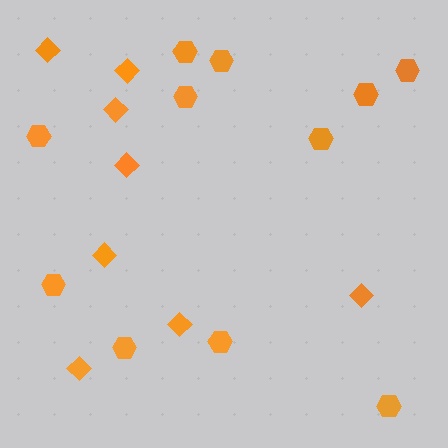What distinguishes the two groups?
There are 2 groups: one group of diamonds (8) and one group of hexagons (11).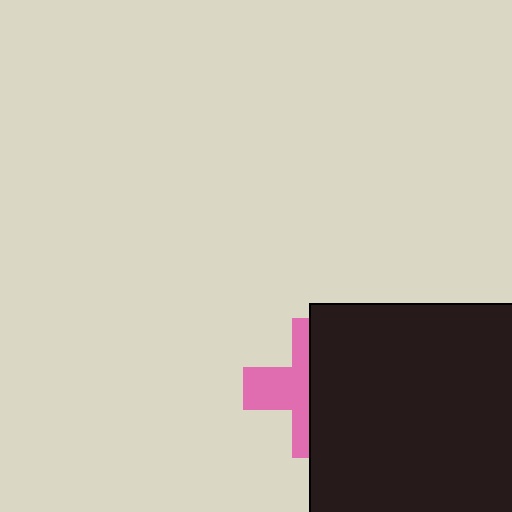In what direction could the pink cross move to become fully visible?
The pink cross could move left. That would shift it out from behind the black square entirely.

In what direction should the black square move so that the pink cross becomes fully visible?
The black square should move right. That is the shortest direction to clear the overlap and leave the pink cross fully visible.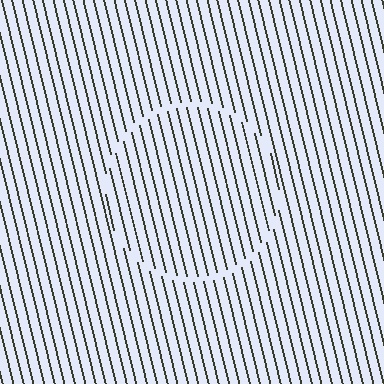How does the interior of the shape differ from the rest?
The interior of the shape contains the same grating, shifted by half a period — the contour is defined by the phase discontinuity where line-ends from the inner and outer gratings abut.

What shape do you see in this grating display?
An illusory circle. The interior of the shape contains the same grating, shifted by half a period — the contour is defined by the phase discontinuity where line-ends from the inner and outer gratings abut.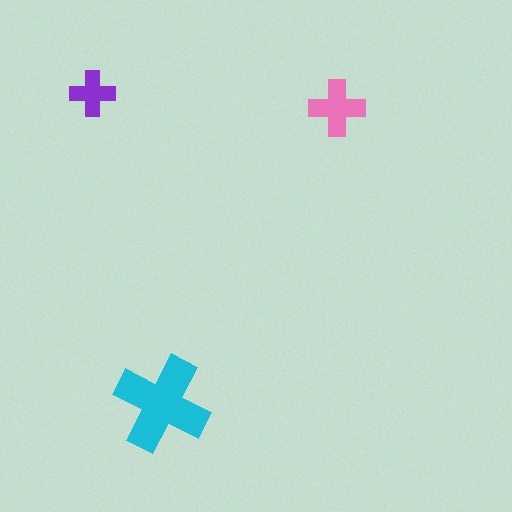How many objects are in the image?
There are 3 objects in the image.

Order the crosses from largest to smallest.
the cyan one, the pink one, the purple one.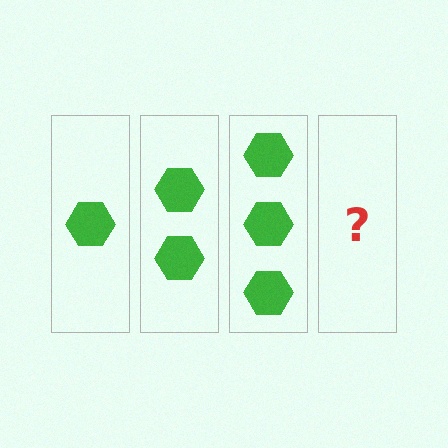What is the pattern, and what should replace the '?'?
The pattern is that each step adds one more hexagon. The '?' should be 4 hexagons.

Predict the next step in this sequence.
The next step is 4 hexagons.